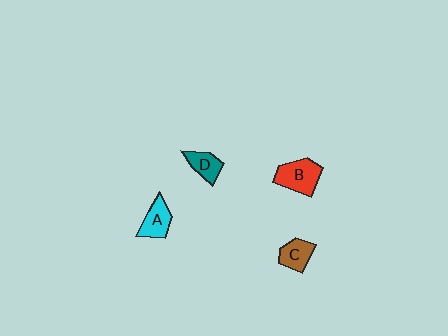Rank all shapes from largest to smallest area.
From largest to smallest: B (red), A (cyan), C (brown), D (teal).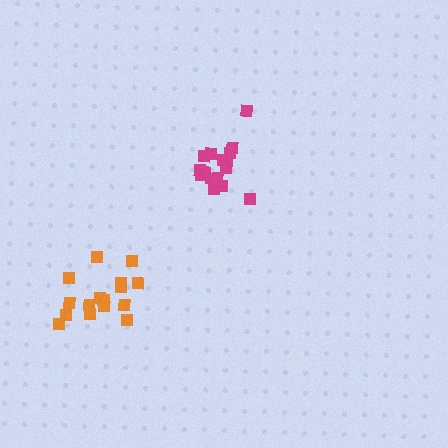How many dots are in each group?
Group 1: 16 dots, Group 2: 17 dots (33 total).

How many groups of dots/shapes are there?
There are 2 groups.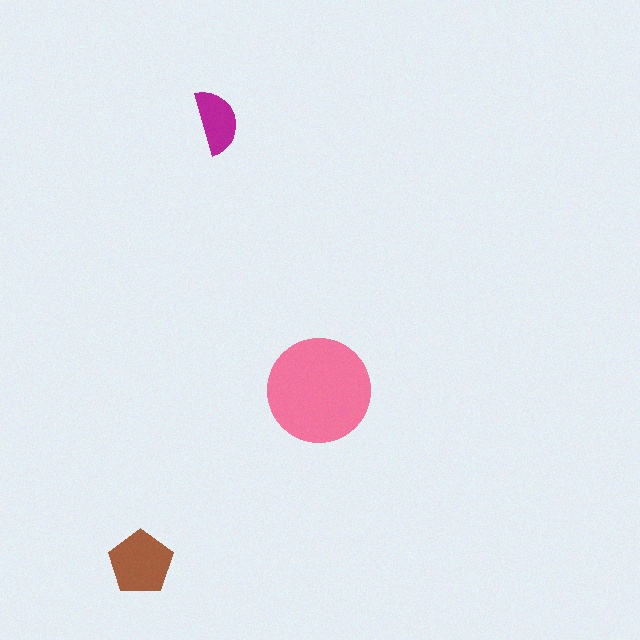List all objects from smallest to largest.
The magenta semicircle, the brown pentagon, the pink circle.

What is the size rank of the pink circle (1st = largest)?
1st.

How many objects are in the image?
There are 3 objects in the image.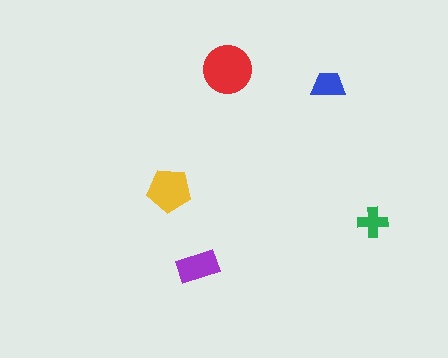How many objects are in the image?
There are 5 objects in the image.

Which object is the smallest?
The green cross.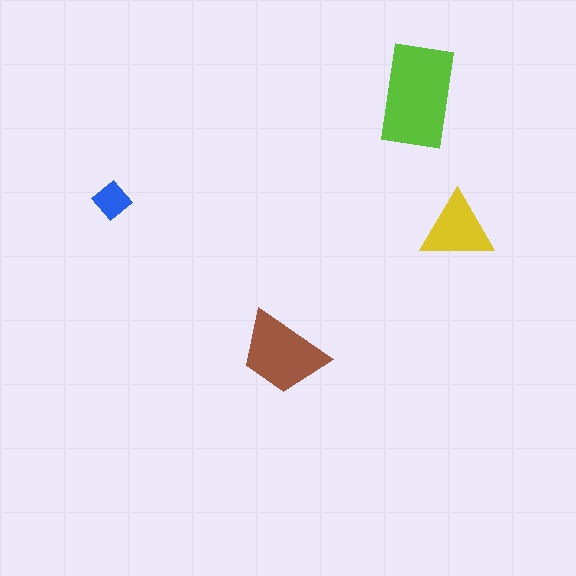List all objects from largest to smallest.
The lime rectangle, the brown trapezoid, the yellow triangle, the blue diamond.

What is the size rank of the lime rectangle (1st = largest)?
1st.